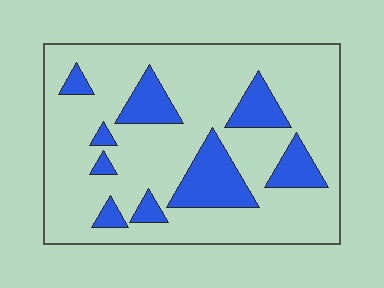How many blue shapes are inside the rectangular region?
9.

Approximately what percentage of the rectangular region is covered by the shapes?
Approximately 20%.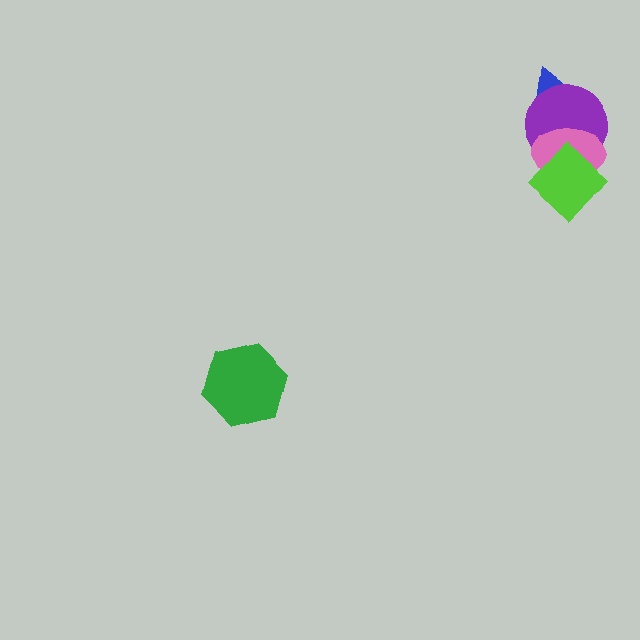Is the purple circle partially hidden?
Yes, it is partially covered by another shape.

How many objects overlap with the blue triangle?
2 objects overlap with the blue triangle.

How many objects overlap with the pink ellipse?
3 objects overlap with the pink ellipse.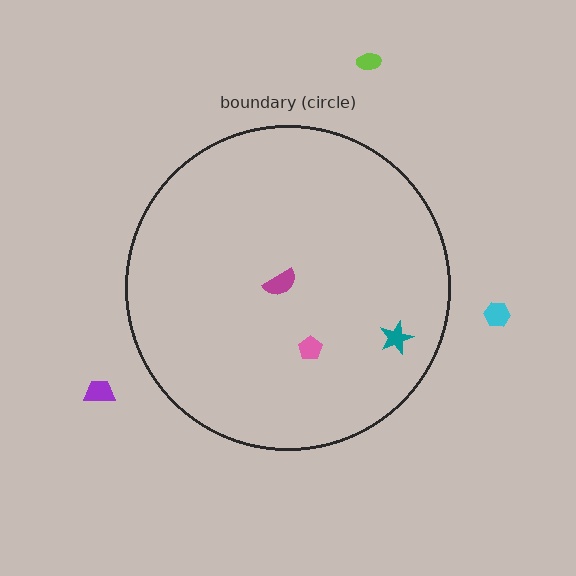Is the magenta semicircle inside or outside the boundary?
Inside.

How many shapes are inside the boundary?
3 inside, 3 outside.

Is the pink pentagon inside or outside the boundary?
Inside.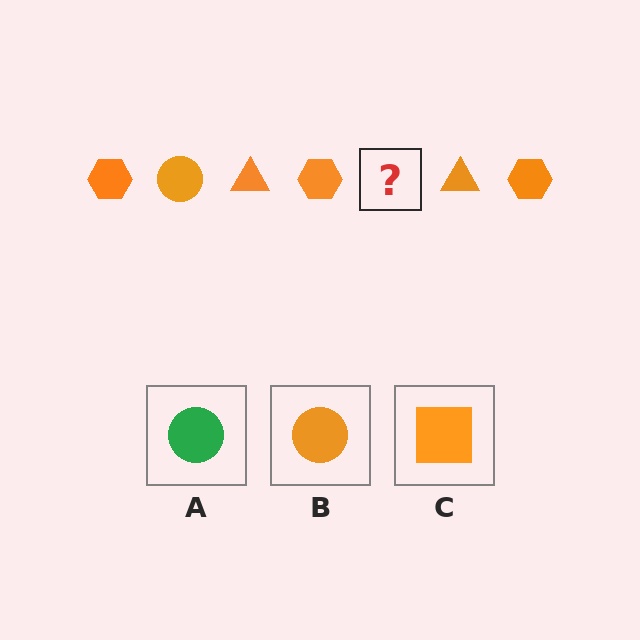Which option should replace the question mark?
Option B.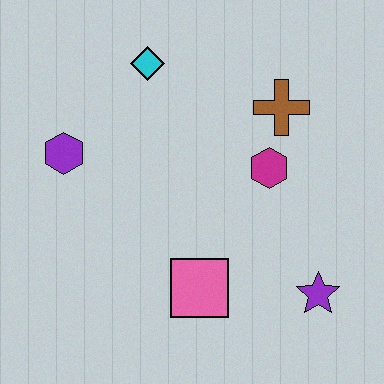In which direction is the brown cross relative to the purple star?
The brown cross is above the purple star.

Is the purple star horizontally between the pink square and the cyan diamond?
No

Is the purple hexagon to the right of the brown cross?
No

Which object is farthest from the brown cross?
The purple hexagon is farthest from the brown cross.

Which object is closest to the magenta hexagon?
The brown cross is closest to the magenta hexagon.